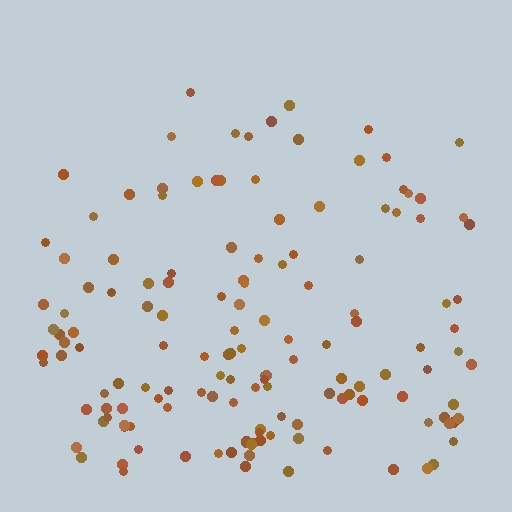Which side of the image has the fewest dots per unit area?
The top.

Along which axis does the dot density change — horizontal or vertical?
Vertical.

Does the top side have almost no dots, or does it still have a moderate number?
Still a moderate number, just noticeably fewer than the bottom.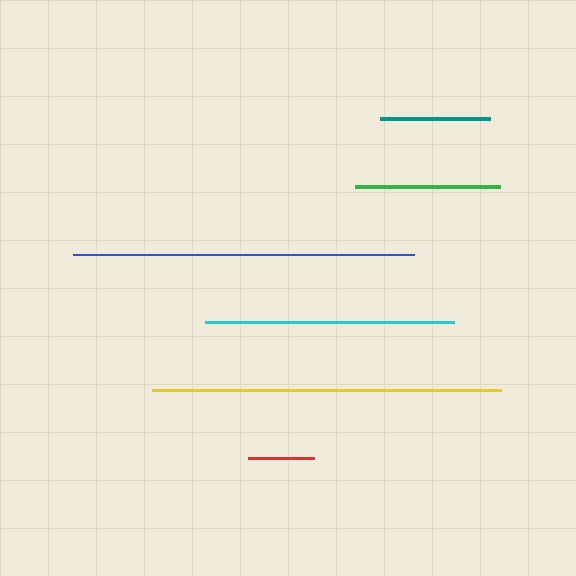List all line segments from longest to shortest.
From longest to shortest: yellow, blue, cyan, green, teal, red.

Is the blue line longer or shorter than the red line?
The blue line is longer than the red line.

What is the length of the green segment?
The green segment is approximately 145 pixels long.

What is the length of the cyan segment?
The cyan segment is approximately 248 pixels long.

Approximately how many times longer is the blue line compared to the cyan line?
The blue line is approximately 1.4 times the length of the cyan line.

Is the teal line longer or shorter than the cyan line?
The cyan line is longer than the teal line.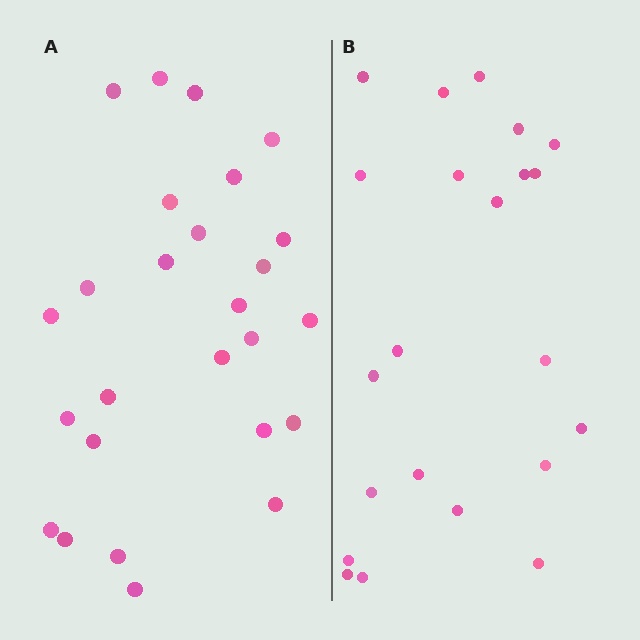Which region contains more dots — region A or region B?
Region A (the left region) has more dots.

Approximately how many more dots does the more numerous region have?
Region A has about 4 more dots than region B.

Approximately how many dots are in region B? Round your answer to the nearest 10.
About 20 dots. (The exact count is 22, which rounds to 20.)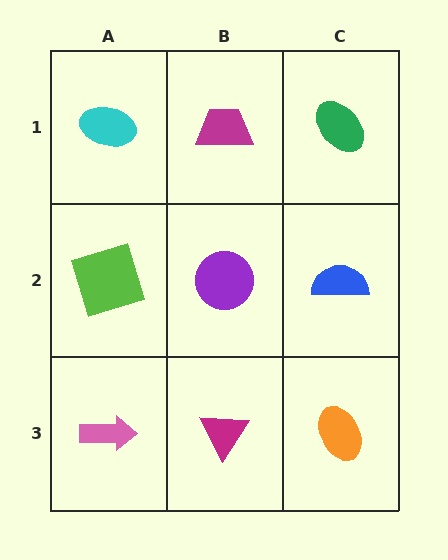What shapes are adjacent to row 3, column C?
A blue semicircle (row 2, column C), a magenta triangle (row 3, column B).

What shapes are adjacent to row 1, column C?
A blue semicircle (row 2, column C), a magenta trapezoid (row 1, column B).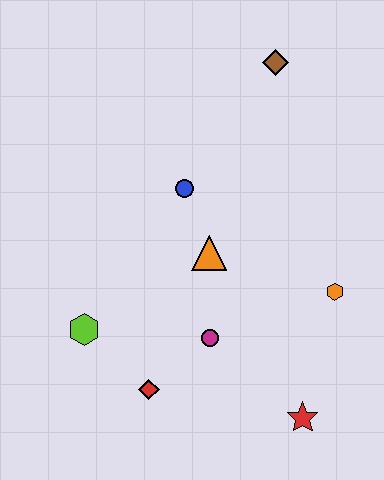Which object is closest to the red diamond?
The magenta circle is closest to the red diamond.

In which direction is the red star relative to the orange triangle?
The red star is below the orange triangle.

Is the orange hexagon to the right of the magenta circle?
Yes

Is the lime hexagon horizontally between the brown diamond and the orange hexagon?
No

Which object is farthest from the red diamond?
The brown diamond is farthest from the red diamond.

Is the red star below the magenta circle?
Yes